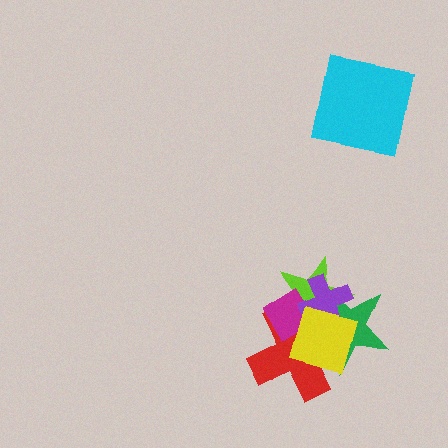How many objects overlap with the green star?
5 objects overlap with the green star.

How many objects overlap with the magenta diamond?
5 objects overlap with the magenta diamond.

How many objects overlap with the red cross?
5 objects overlap with the red cross.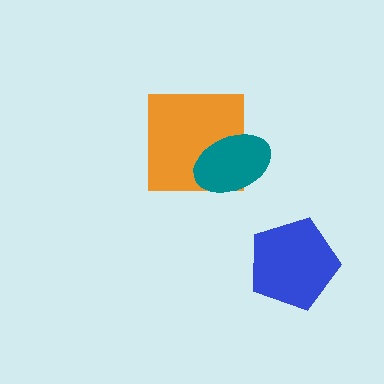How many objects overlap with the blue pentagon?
0 objects overlap with the blue pentagon.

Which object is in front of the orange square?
The teal ellipse is in front of the orange square.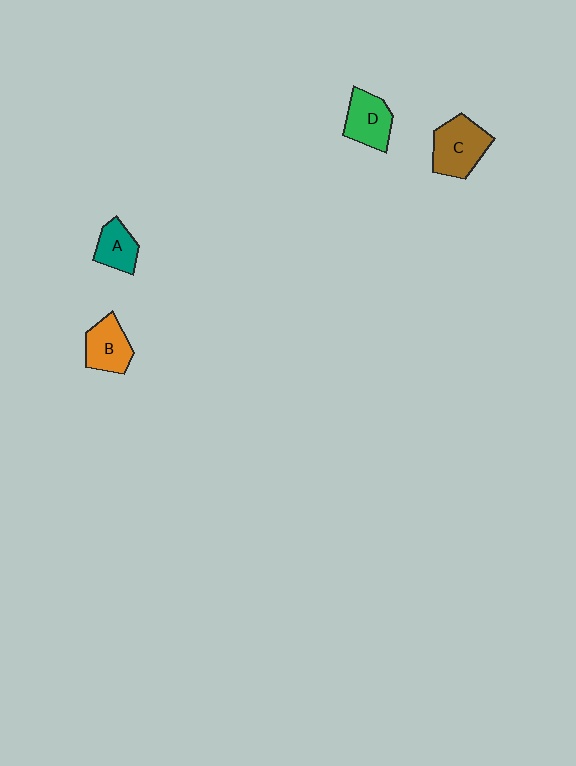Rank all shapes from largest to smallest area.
From largest to smallest: C (brown), D (green), B (orange), A (teal).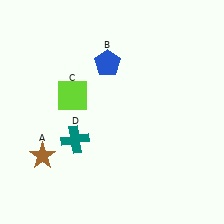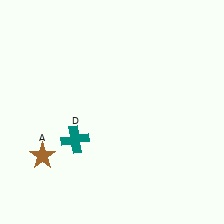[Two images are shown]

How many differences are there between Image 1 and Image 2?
There are 2 differences between the two images.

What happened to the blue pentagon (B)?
The blue pentagon (B) was removed in Image 2. It was in the top-left area of Image 1.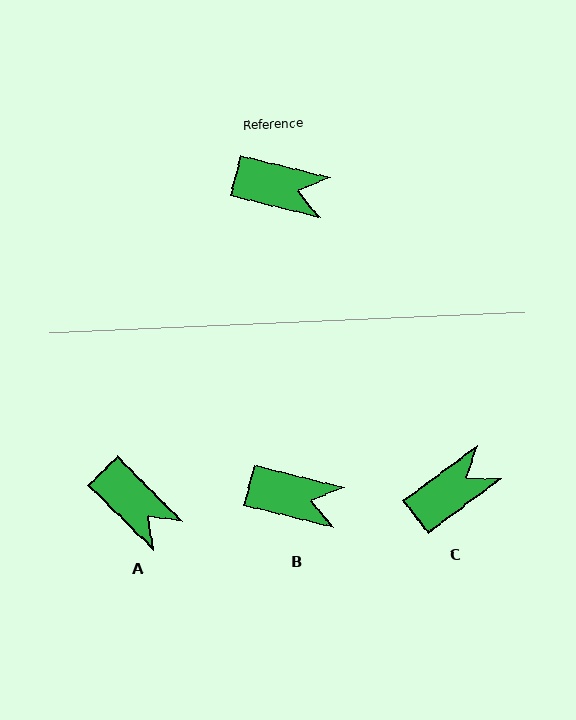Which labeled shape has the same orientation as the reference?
B.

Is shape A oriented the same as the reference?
No, it is off by about 31 degrees.